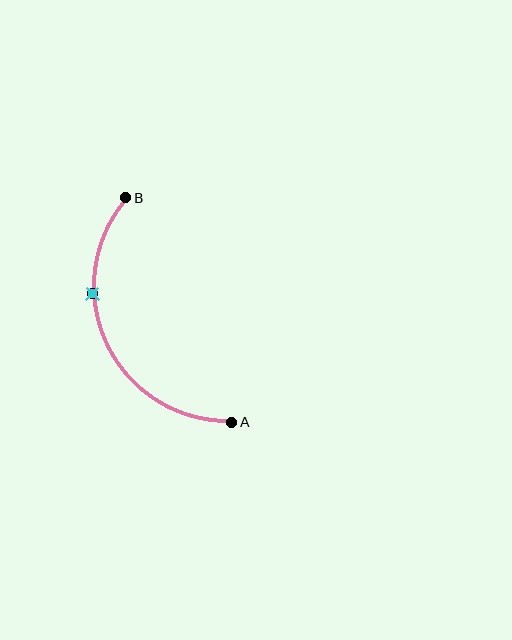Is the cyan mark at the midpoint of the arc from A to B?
No. The cyan mark lies on the arc but is closer to endpoint B. The arc midpoint would be at the point on the curve equidistant along the arc from both A and B.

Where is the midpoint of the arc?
The arc midpoint is the point on the curve farthest from the straight line joining A and B. It sits to the left of that line.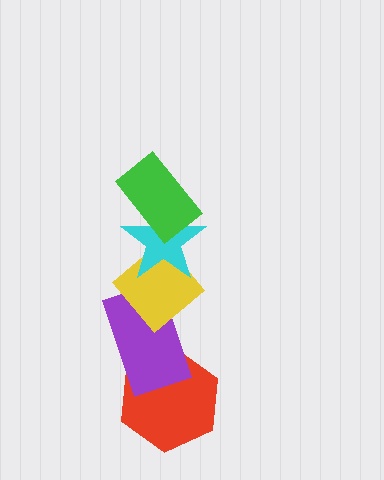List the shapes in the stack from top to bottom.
From top to bottom: the green rectangle, the cyan star, the yellow diamond, the purple rectangle, the red hexagon.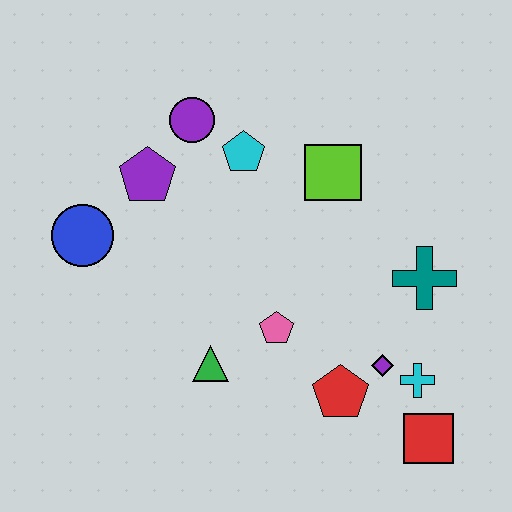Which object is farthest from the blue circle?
The red square is farthest from the blue circle.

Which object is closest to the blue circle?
The purple pentagon is closest to the blue circle.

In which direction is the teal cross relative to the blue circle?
The teal cross is to the right of the blue circle.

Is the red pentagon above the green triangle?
No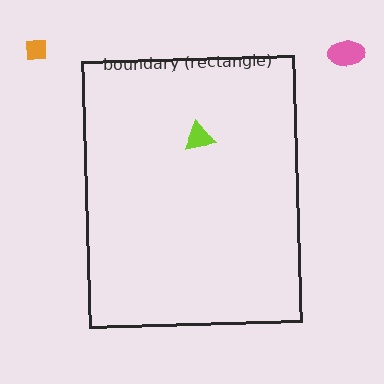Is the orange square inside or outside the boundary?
Outside.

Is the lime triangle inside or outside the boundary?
Inside.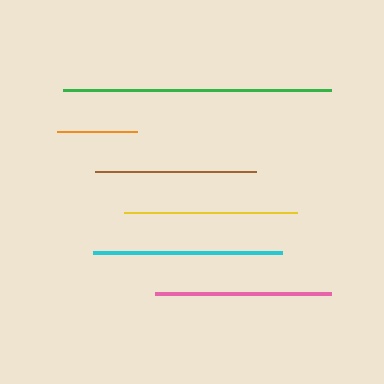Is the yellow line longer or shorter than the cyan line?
The cyan line is longer than the yellow line.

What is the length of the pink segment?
The pink segment is approximately 176 pixels long.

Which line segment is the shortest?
The orange line is the shortest at approximately 79 pixels.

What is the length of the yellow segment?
The yellow segment is approximately 173 pixels long.